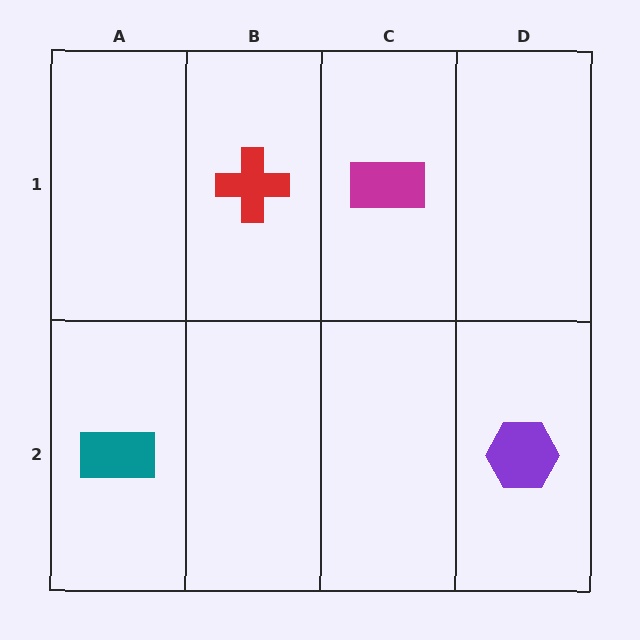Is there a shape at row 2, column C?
No, that cell is empty.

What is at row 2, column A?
A teal rectangle.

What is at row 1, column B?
A red cross.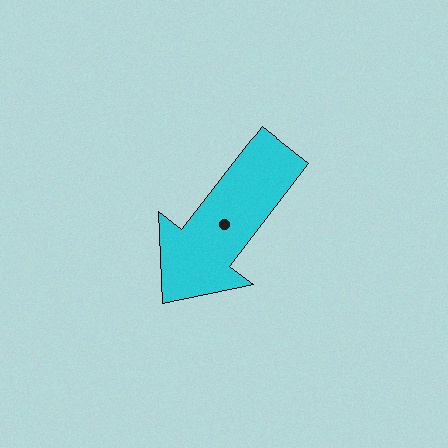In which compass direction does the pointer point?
Southwest.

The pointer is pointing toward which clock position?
Roughly 7 o'clock.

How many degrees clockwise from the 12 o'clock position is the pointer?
Approximately 218 degrees.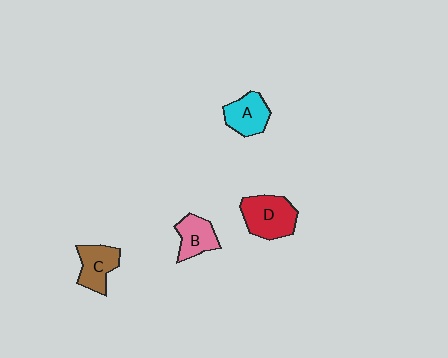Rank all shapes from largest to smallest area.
From largest to smallest: D (red), C (brown), A (cyan), B (pink).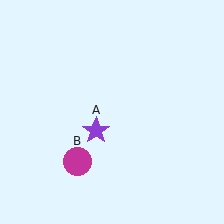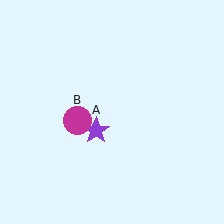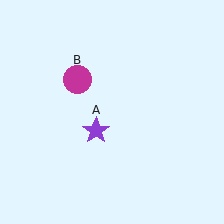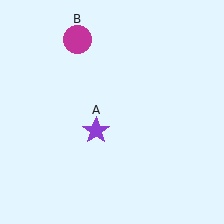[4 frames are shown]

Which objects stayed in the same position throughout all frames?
Purple star (object A) remained stationary.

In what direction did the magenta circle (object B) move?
The magenta circle (object B) moved up.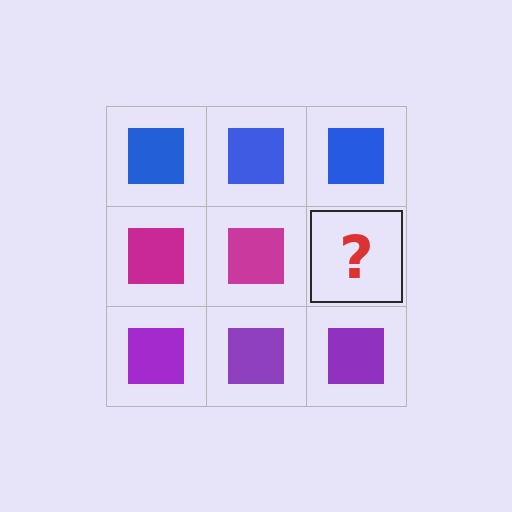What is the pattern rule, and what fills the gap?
The rule is that each row has a consistent color. The gap should be filled with a magenta square.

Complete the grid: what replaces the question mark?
The question mark should be replaced with a magenta square.